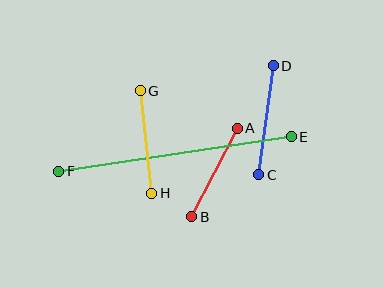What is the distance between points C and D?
The distance is approximately 110 pixels.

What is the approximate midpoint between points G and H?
The midpoint is at approximately (146, 142) pixels.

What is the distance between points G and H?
The distance is approximately 103 pixels.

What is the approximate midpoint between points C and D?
The midpoint is at approximately (266, 120) pixels.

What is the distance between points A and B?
The distance is approximately 100 pixels.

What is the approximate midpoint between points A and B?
The midpoint is at approximately (215, 173) pixels.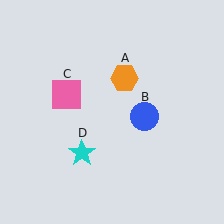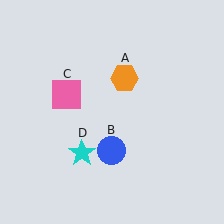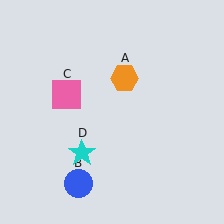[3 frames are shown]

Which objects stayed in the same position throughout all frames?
Orange hexagon (object A) and pink square (object C) and cyan star (object D) remained stationary.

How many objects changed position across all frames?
1 object changed position: blue circle (object B).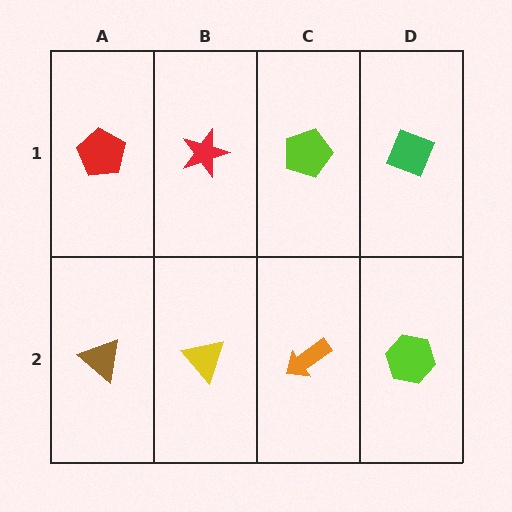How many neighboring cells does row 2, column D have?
2.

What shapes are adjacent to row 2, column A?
A red pentagon (row 1, column A), a yellow triangle (row 2, column B).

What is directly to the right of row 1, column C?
A green diamond.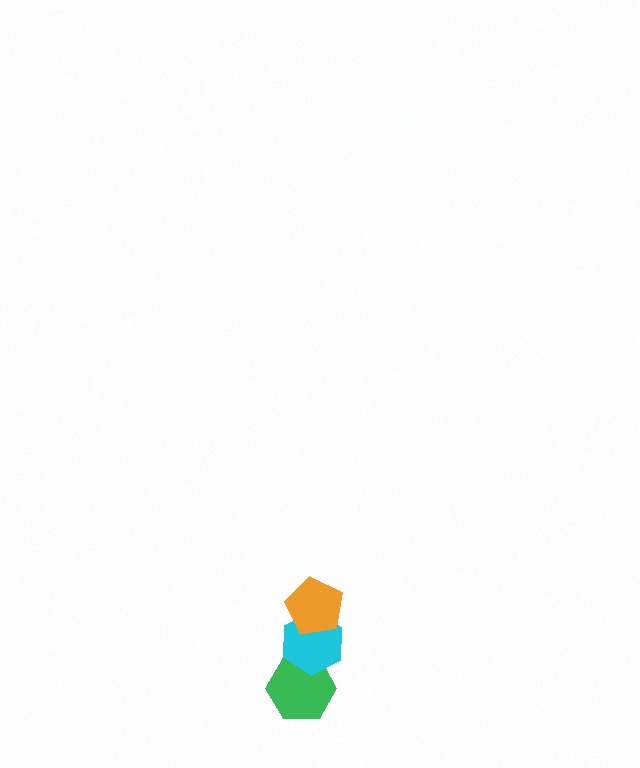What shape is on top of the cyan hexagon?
The orange pentagon is on top of the cyan hexagon.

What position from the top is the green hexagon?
The green hexagon is 3rd from the top.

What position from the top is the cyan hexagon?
The cyan hexagon is 2nd from the top.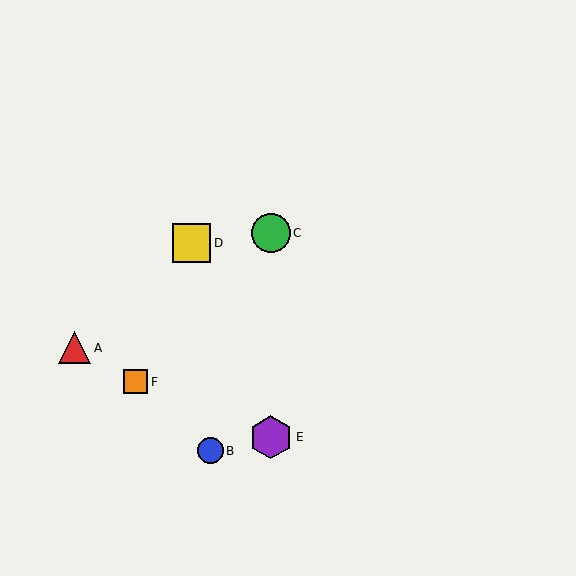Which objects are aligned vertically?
Objects C, E are aligned vertically.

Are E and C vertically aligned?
Yes, both are at x≈271.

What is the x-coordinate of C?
Object C is at x≈271.